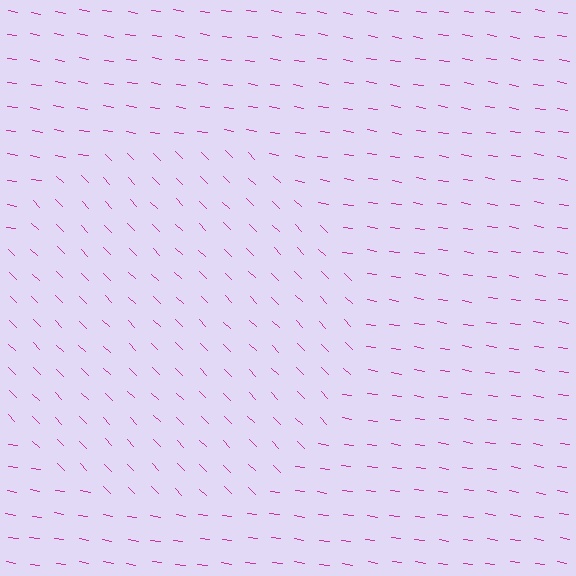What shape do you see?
I see a circle.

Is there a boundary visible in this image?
Yes, there is a texture boundary formed by a change in line orientation.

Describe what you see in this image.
The image is filled with small magenta line segments. A circle region in the image has lines oriented differently from the surrounding lines, creating a visible texture boundary.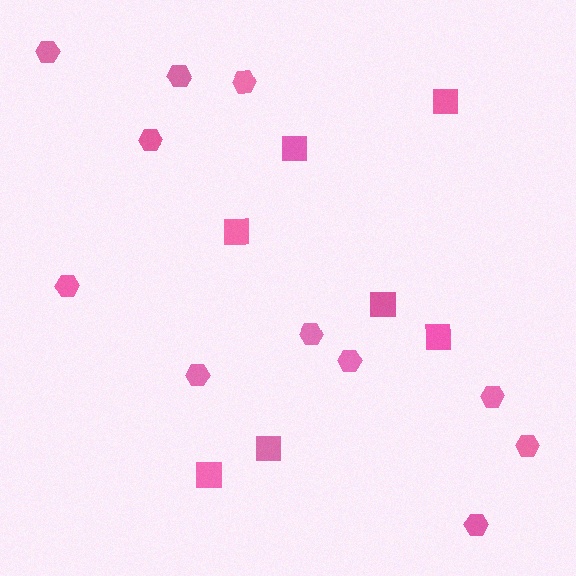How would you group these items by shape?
There are 2 groups: one group of squares (7) and one group of hexagons (11).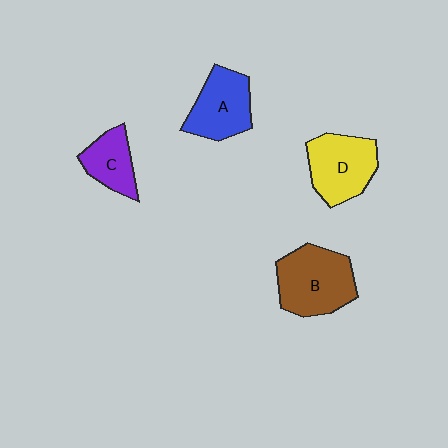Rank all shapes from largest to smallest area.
From largest to smallest: B (brown), D (yellow), A (blue), C (purple).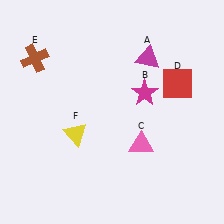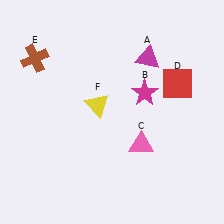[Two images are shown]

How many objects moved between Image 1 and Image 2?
1 object moved between the two images.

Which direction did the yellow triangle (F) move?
The yellow triangle (F) moved up.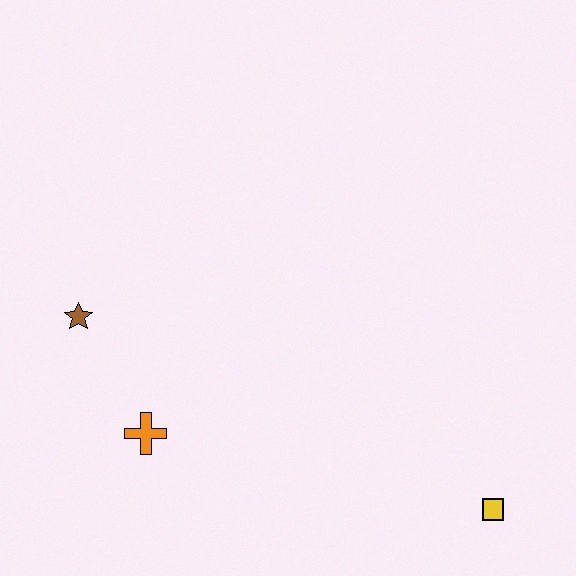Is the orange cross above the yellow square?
Yes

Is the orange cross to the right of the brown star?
Yes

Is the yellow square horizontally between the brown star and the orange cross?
No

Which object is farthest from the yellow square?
The brown star is farthest from the yellow square.